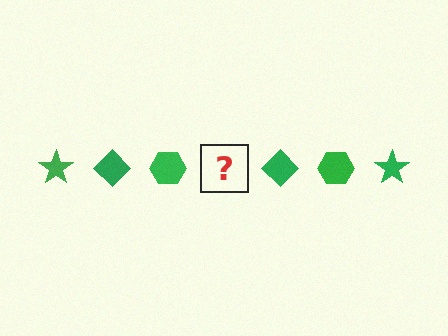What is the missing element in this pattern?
The missing element is a green star.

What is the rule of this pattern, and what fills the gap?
The rule is that the pattern cycles through star, diamond, hexagon shapes in green. The gap should be filled with a green star.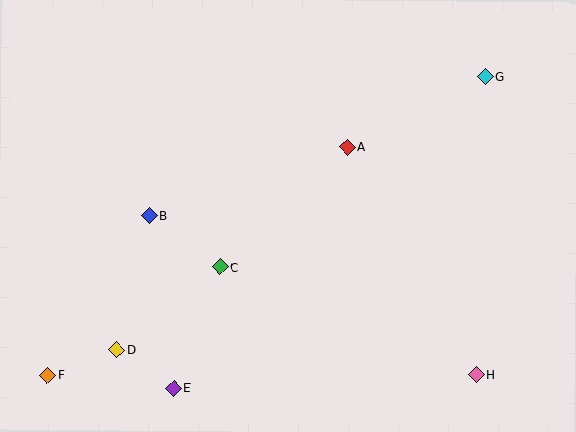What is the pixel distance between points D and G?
The distance between D and G is 459 pixels.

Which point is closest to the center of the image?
Point C at (220, 267) is closest to the center.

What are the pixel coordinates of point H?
Point H is at (476, 374).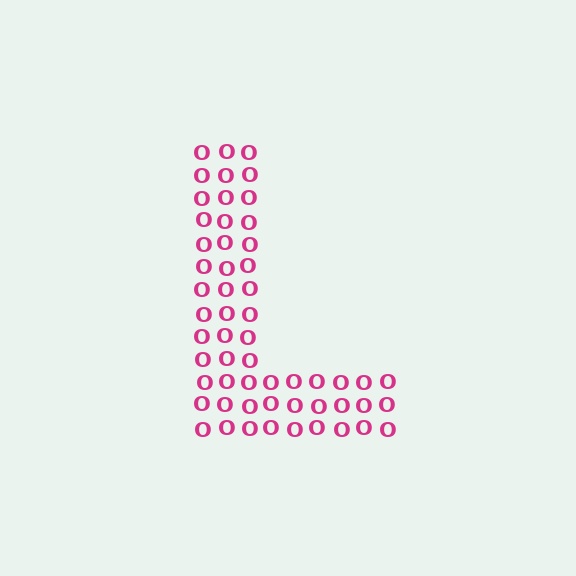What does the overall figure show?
The overall figure shows the letter L.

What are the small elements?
The small elements are letter O's.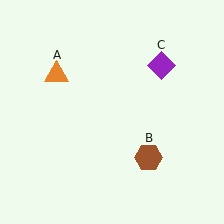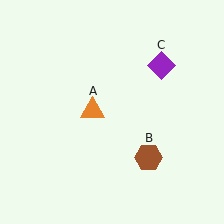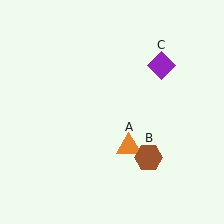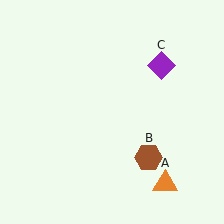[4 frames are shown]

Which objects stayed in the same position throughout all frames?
Brown hexagon (object B) and purple diamond (object C) remained stationary.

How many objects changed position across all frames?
1 object changed position: orange triangle (object A).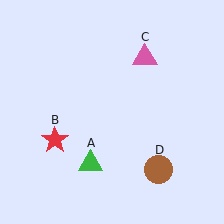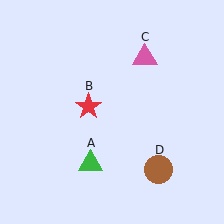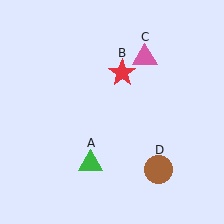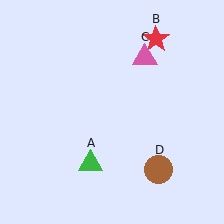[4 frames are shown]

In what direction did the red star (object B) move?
The red star (object B) moved up and to the right.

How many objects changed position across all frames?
1 object changed position: red star (object B).